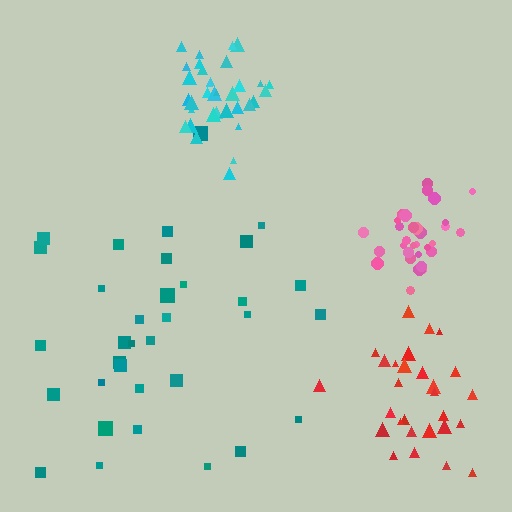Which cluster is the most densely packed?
Pink.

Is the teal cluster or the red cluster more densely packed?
Red.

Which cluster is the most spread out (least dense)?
Teal.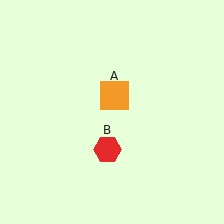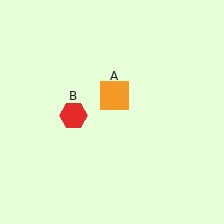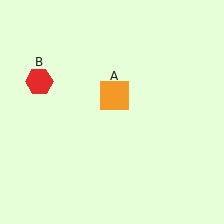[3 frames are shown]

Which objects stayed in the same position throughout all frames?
Orange square (object A) remained stationary.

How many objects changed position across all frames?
1 object changed position: red hexagon (object B).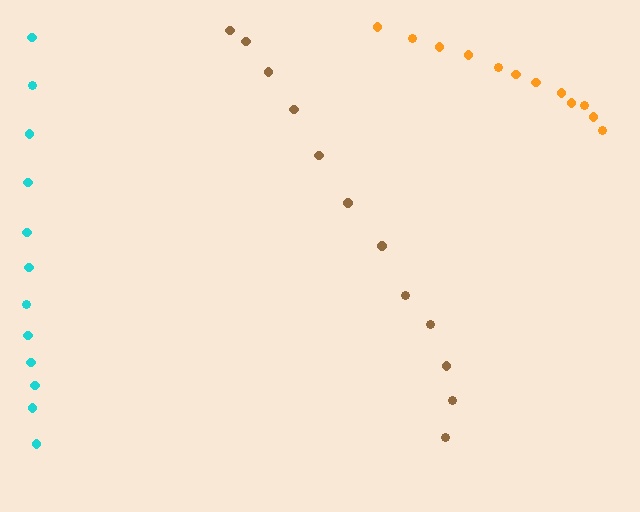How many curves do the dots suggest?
There are 3 distinct paths.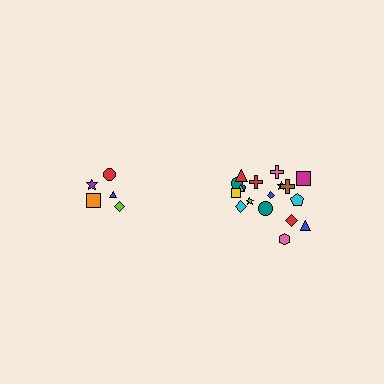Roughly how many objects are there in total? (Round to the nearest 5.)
Roughly 25 objects in total.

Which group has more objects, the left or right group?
The right group.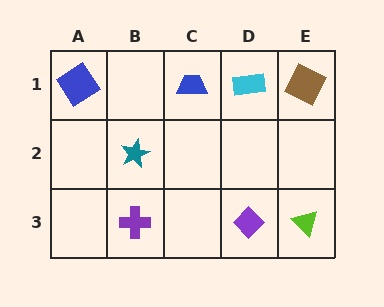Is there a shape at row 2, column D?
No, that cell is empty.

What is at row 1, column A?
A blue diamond.